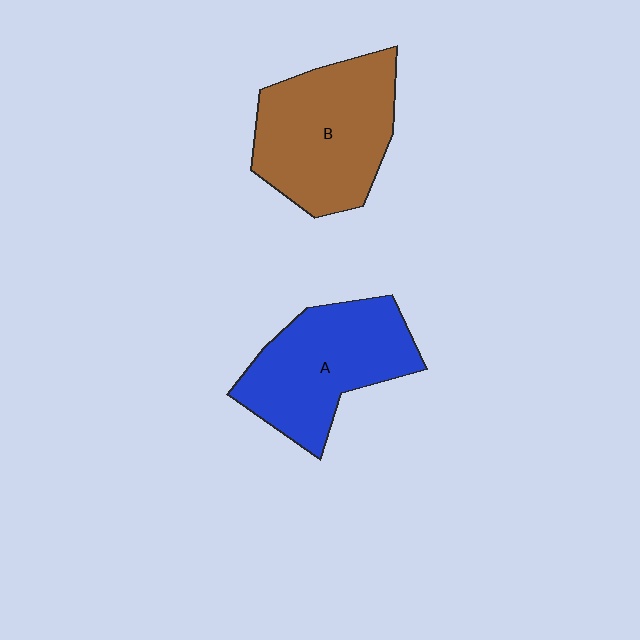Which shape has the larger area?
Shape B (brown).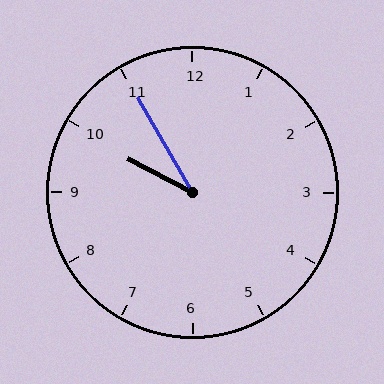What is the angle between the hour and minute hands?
Approximately 32 degrees.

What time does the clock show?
9:55.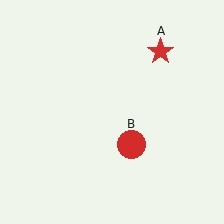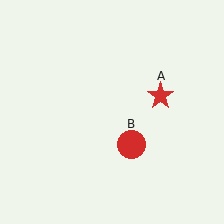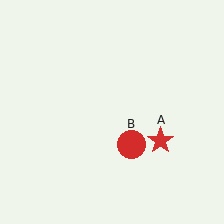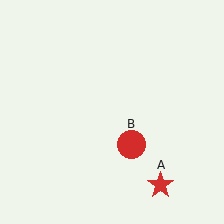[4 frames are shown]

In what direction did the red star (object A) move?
The red star (object A) moved down.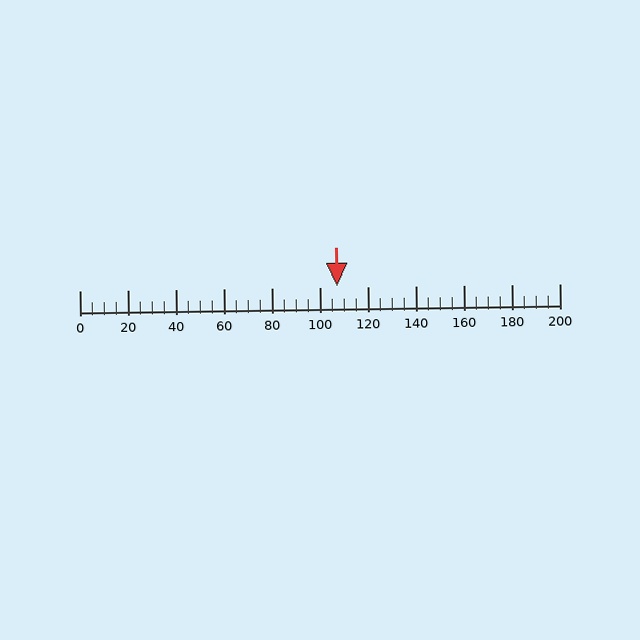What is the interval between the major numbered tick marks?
The major tick marks are spaced 20 units apart.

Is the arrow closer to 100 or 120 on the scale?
The arrow is closer to 100.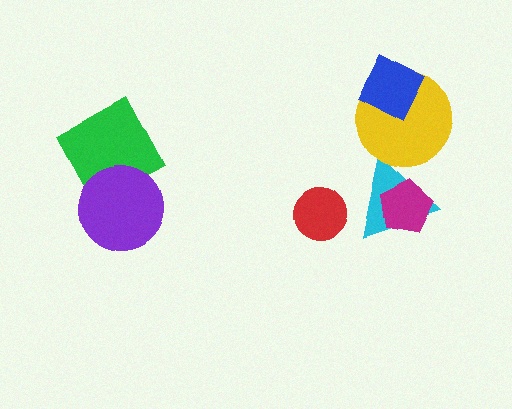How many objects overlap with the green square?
1 object overlaps with the green square.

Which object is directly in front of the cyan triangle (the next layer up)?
The yellow circle is directly in front of the cyan triangle.